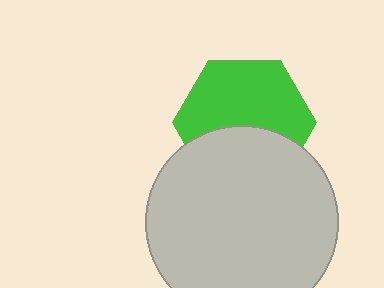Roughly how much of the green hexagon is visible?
About half of it is visible (roughly 60%).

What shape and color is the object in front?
The object in front is a light gray circle.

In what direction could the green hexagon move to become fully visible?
The green hexagon could move up. That would shift it out from behind the light gray circle entirely.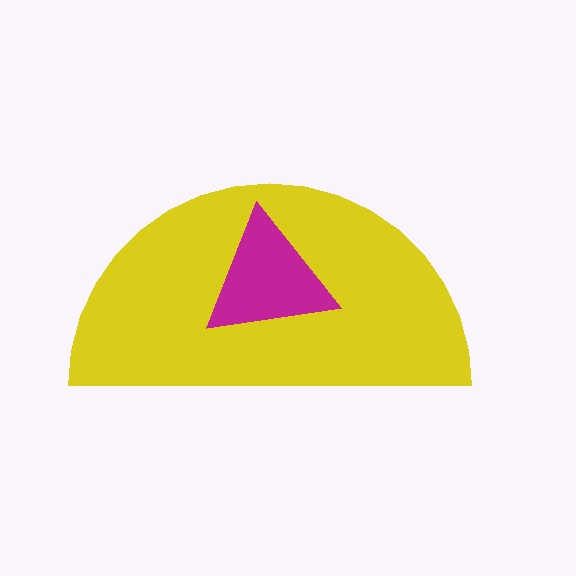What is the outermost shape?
The yellow semicircle.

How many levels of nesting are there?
2.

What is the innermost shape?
The magenta triangle.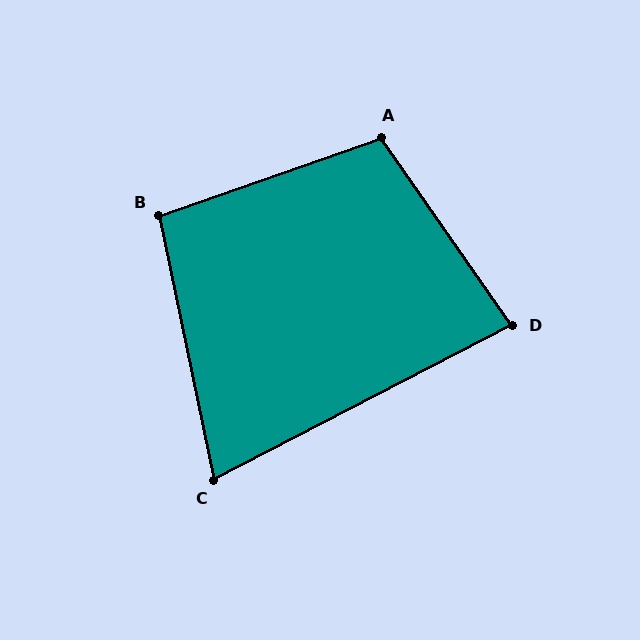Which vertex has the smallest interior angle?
C, at approximately 74 degrees.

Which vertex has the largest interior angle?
A, at approximately 106 degrees.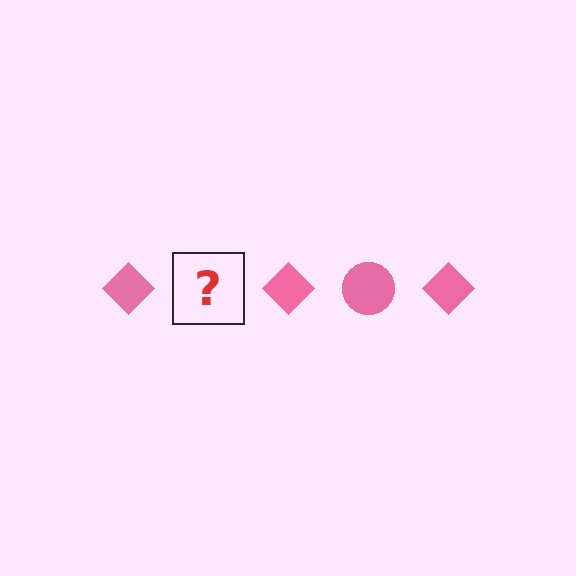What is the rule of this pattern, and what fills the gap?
The rule is that the pattern cycles through diamond, circle shapes in pink. The gap should be filled with a pink circle.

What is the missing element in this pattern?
The missing element is a pink circle.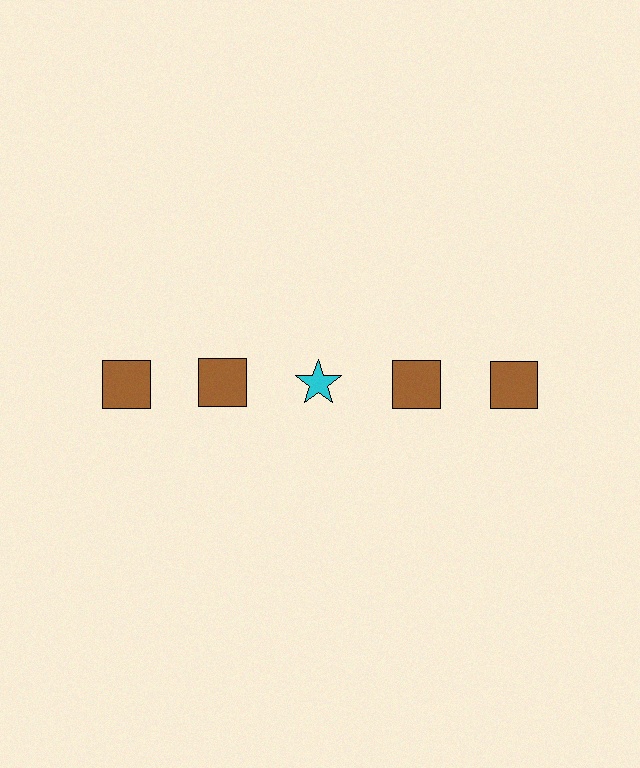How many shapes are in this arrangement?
There are 5 shapes arranged in a grid pattern.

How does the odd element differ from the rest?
It differs in both color (cyan instead of brown) and shape (star instead of square).